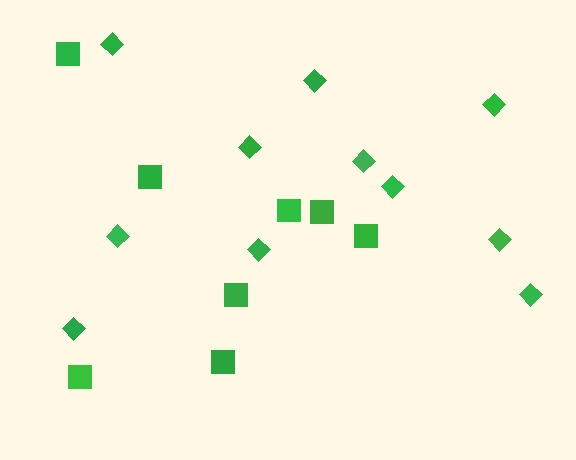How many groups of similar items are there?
There are 2 groups: one group of squares (8) and one group of diamonds (11).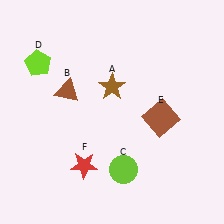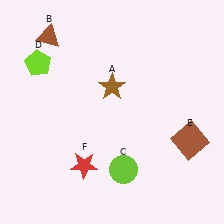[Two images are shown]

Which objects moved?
The objects that moved are: the brown triangle (B), the brown square (E).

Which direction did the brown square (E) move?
The brown square (E) moved right.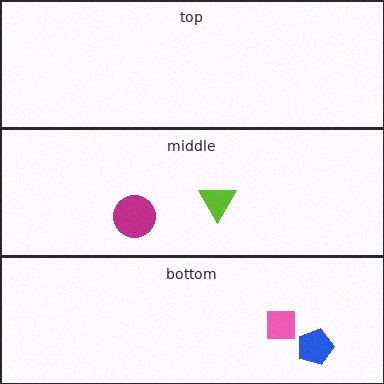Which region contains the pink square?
The bottom region.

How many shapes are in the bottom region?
2.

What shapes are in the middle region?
The lime triangle, the magenta circle.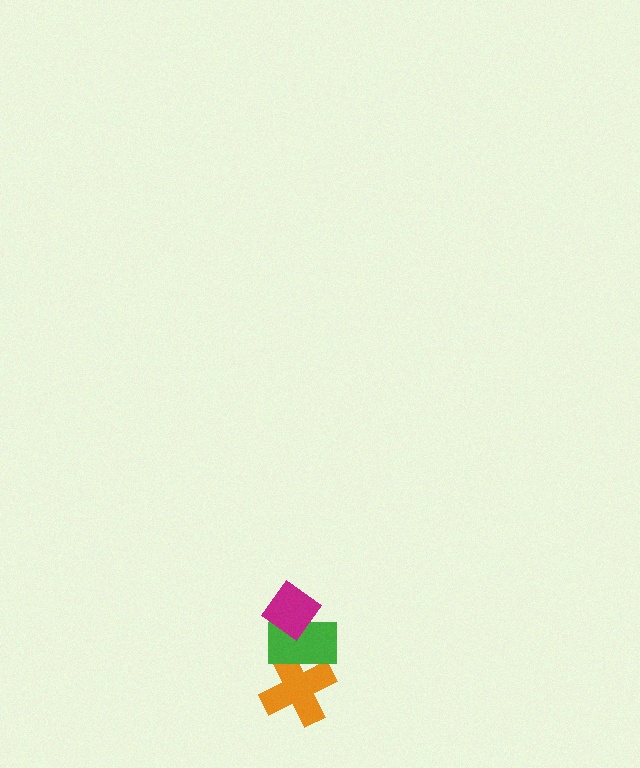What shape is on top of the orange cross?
The green rectangle is on top of the orange cross.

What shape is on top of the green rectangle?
The magenta diamond is on top of the green rectangle.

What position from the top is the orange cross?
The orange cross is 3rd from the top.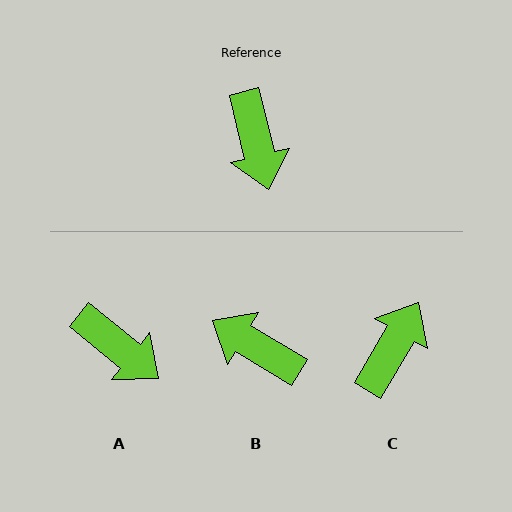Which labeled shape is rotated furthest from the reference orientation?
C, about 136 degrees away.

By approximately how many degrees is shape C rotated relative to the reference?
Approximately 136 degrees counter-clockwise.